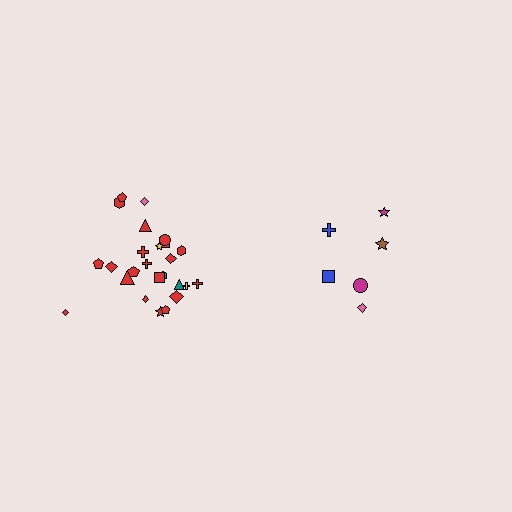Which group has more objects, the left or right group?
The left group.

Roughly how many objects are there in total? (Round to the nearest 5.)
Roughly 30 objects in total.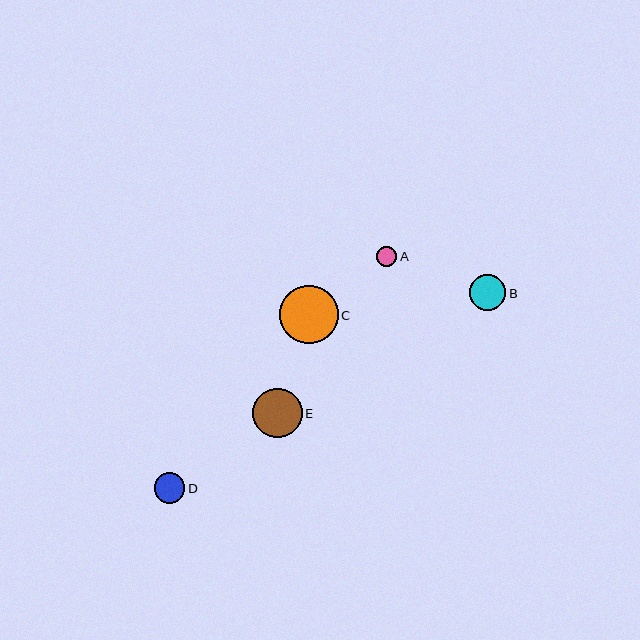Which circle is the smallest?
Circle A is the smallest with a size of approximately 21 pixels.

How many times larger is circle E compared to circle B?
Circle E is approximately 1.4 times the size of circle B.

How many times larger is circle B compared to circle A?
Circle B is approximately 1.8 times the size of circle A.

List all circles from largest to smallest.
From largest to smallest: C, E, B, D, A.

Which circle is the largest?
Circle C is the largest with a size of approximately 58 pixels.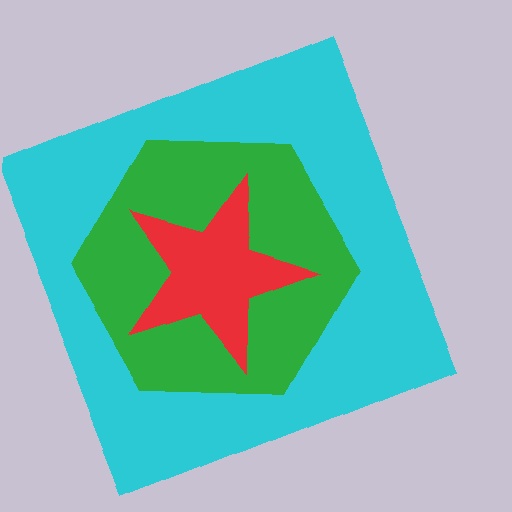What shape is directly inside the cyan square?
The green hexagon.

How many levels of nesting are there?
3.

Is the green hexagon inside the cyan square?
Yes.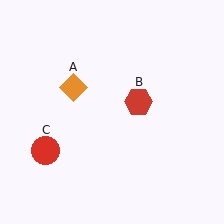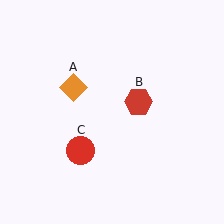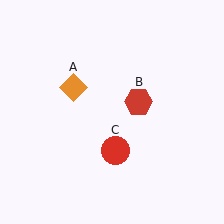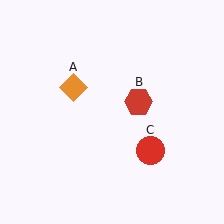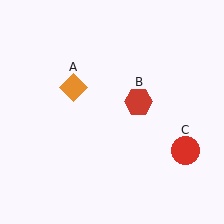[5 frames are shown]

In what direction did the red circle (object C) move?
The red circle (object C) moved right.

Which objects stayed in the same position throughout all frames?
Orange diamond (object A) and red hexagon (object B) remained stationary.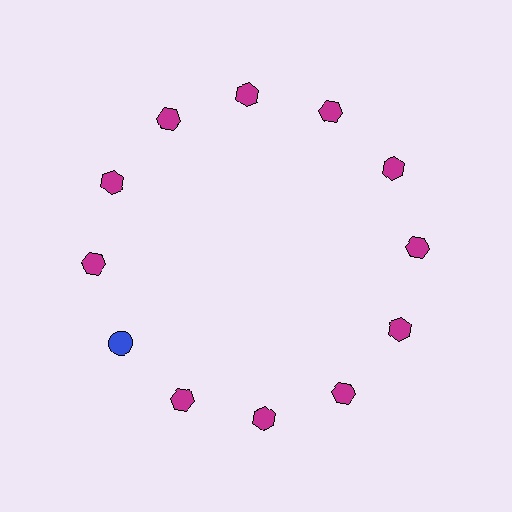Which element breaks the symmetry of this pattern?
The blue circle at roughly the 8 o'clock position breaks the symmetry. All other shapes are magenta hexagons.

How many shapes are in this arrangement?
There are 12 shapes arranged in a ring pattern.